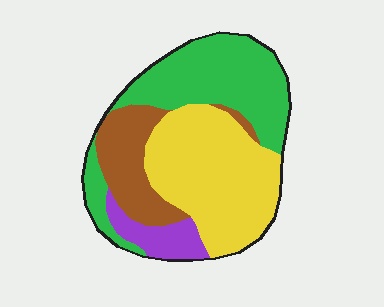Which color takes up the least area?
Purple, at roughly 10%.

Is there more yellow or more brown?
Yellow.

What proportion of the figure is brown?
Brown covers 17% of the figure.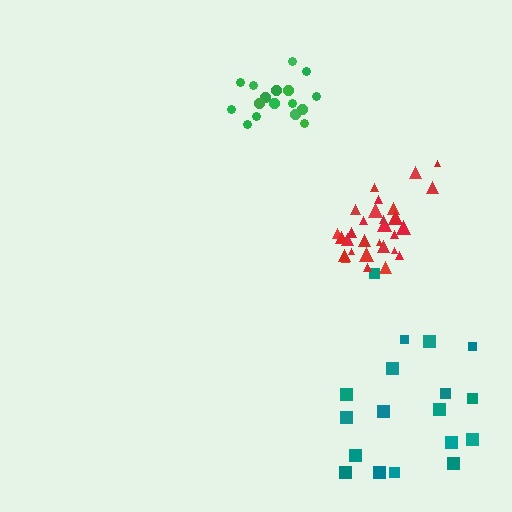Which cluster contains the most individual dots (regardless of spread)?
Red (29).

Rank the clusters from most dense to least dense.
red, green, teal.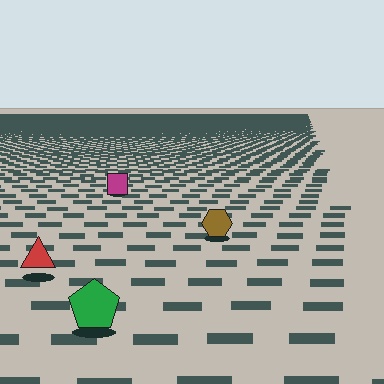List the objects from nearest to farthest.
From nearest to farthest: the green pentagon, the red triangle, the brown hexagon, the magenta square.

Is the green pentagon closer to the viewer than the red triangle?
Yes. The green pentagon is closer — you can tell from the texture gradient: the ground texture is coarser near it.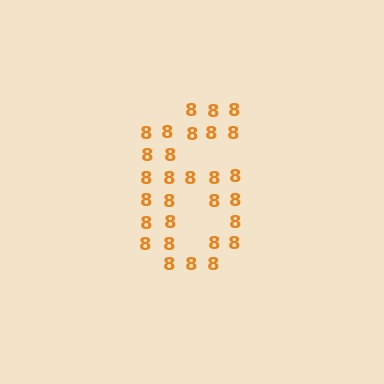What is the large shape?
The large shape is the digit 6.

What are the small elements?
The small elements are digit 8's.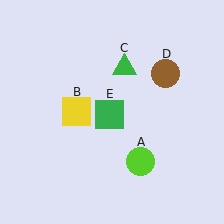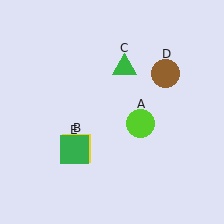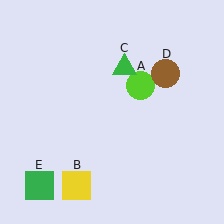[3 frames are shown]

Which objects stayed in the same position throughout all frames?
Green triangle (object C) and brown circle (object D) remained stationary.